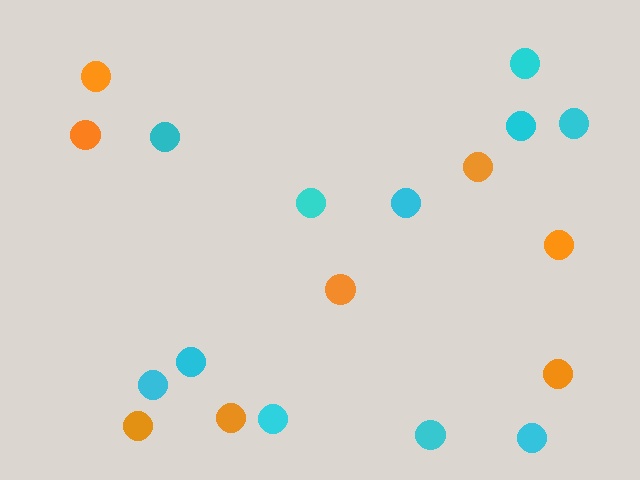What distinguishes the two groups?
There are 2 groups: one group of orange circles (8) and one group of cyan circles (11).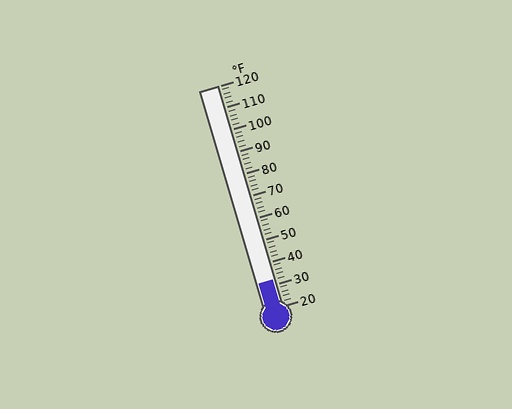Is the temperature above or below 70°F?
The temperature is below 70°F.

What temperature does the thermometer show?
The thermometer shows approximately 32°F.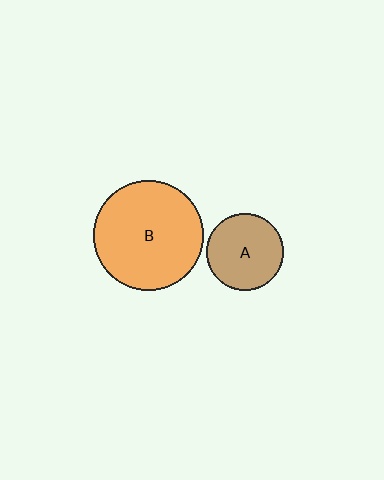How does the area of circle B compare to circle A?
Approximately 2.0 times.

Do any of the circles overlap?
No, none of the circles overlap.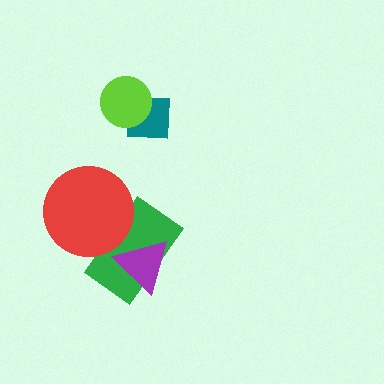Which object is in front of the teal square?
The lime circle is in front of the teal square.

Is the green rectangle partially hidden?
Yes, it is partially covered by another shape.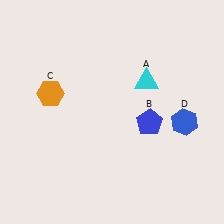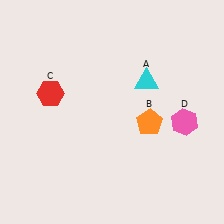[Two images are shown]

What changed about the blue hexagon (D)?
In Image 1, D is blue. In Image 2, it changed to pink.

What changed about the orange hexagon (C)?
In Image 1, C is orange. In Image 2, it changed to red.